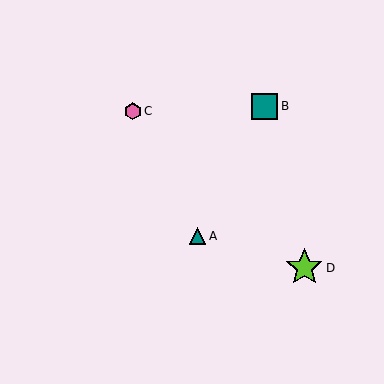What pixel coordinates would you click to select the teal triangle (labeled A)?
Click at (197, 236) to select the teal triangle A.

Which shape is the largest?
The lime star (labeled D) is the largest.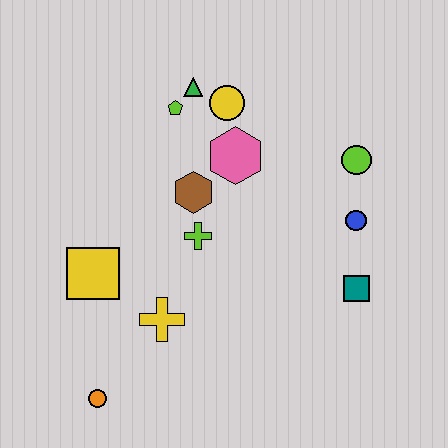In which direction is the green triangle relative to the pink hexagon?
The green triangle is above the pink hexagon.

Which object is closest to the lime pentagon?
The green triangle is closest to the lime pentagon.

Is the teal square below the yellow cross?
No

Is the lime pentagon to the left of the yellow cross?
No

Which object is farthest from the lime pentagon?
The orange circle is farthest from the lime pentagon.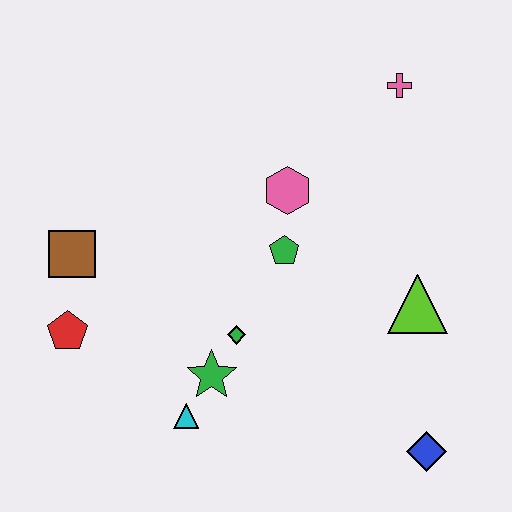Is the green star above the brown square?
No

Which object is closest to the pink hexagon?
The green pentagon is closest to the pink hexagon.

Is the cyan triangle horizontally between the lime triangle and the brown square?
Yes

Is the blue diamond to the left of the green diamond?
No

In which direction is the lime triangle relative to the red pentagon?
The lime triangle is to the right of the red pentagon.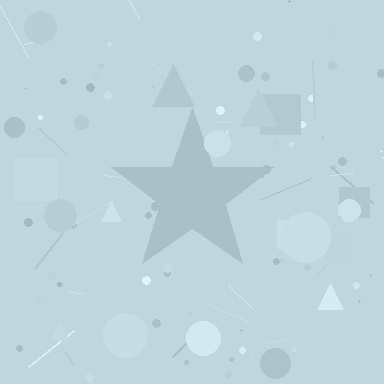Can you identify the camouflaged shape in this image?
The camouflaged shape is a star.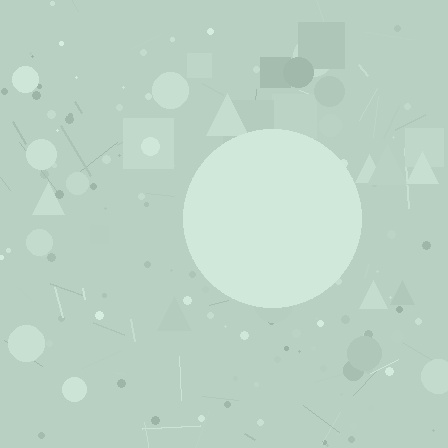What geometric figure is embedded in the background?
A circle is embedded in the background.